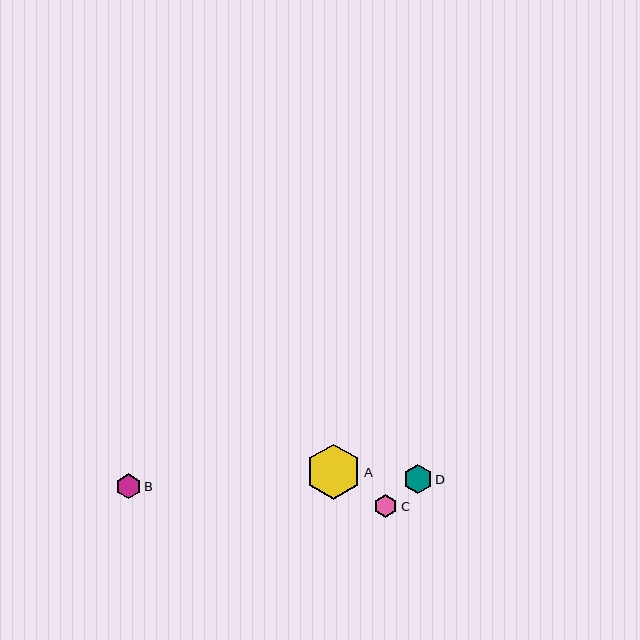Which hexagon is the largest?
Hexagon A is the largest with a size of approximately 55 pixels.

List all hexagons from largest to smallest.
From largest to smallest: A, D, B, C.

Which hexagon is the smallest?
Hexagon C is the smallest with a size of approximately 23 pixels.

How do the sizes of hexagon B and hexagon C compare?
Hexagon B and hexagon C are approximately the same size.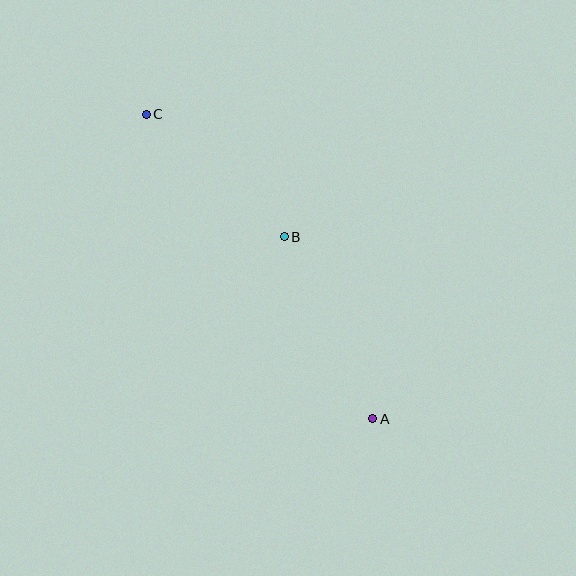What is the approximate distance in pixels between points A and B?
The distance between A and B is approximately 202 pixels.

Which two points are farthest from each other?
Points A and C are farthest from each other.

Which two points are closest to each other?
Points B and C are closest to each other.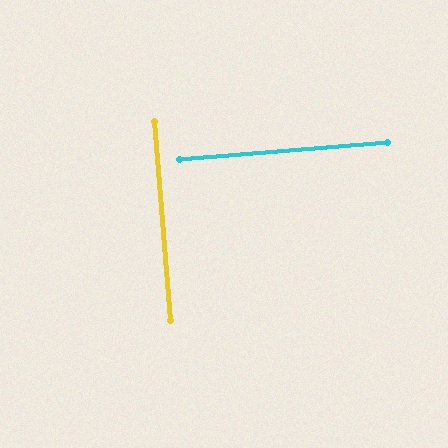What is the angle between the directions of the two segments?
Approximately 90 degrees.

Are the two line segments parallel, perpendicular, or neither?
Perpendicular — they meet at approximately 90°.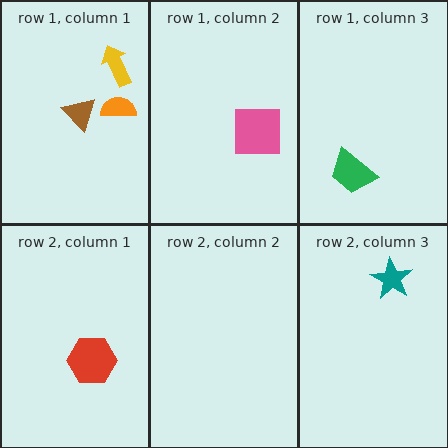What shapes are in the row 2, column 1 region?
The red hexagon.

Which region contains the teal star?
The row 2, column 3 region.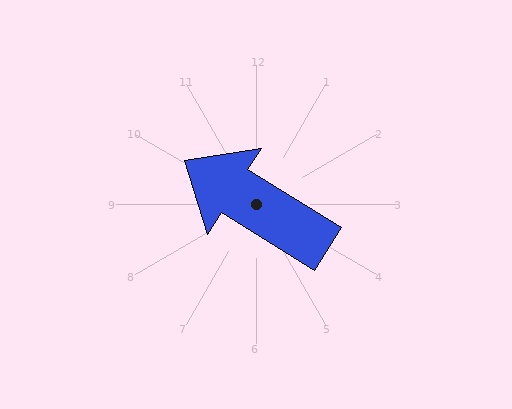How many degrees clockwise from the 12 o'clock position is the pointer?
Approximately 302 degrees.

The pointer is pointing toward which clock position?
Roughly 10 o'clock.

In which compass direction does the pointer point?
Northwest.